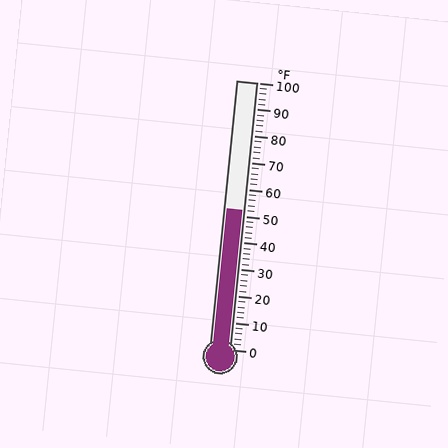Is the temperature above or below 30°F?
The temperature is above 30°F.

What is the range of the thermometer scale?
The thermometer scale ranges from 0°F to 100°F.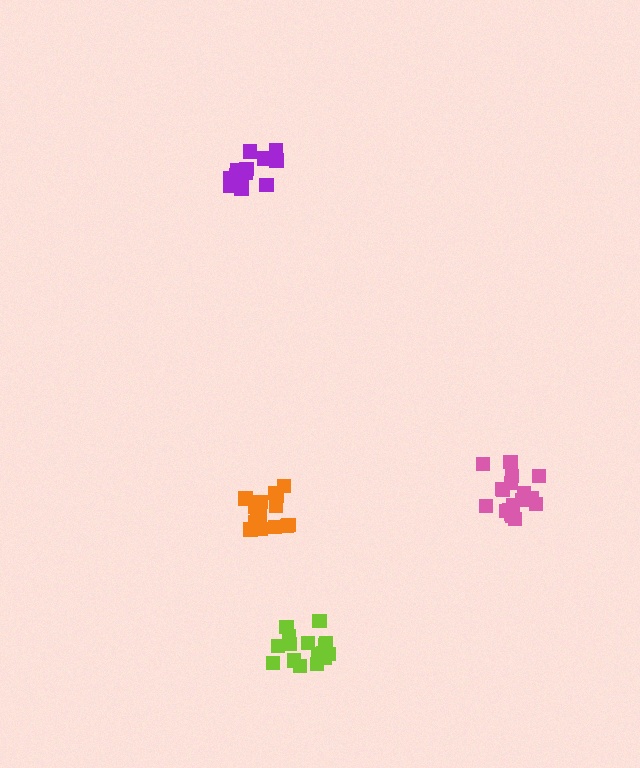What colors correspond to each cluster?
The clusters are colored: purple, lime, pink, orange.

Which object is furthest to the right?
The pink cluster is rightmost.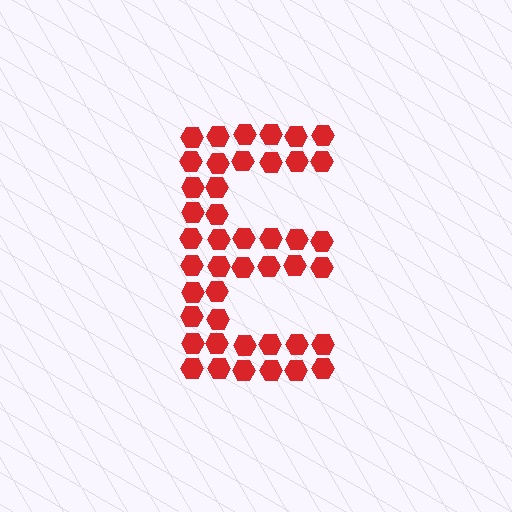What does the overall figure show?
The overall figure shows the letter E.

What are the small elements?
The small elements are hexagons.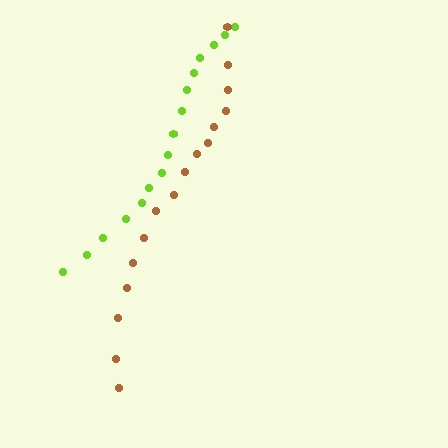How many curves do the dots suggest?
There are 2 distinct paths.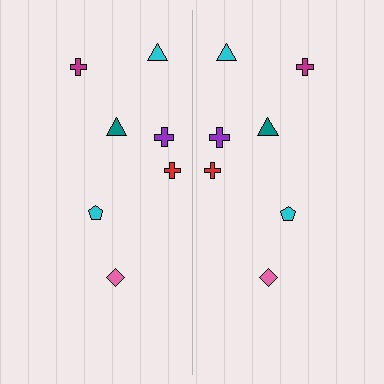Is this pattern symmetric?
Yes, this pattern has bilateral (reflection) symmetry.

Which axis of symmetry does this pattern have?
The pattern has a vertical axis of symmetry running through the center of the image.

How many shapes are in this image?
There are 14 shapes in this image.